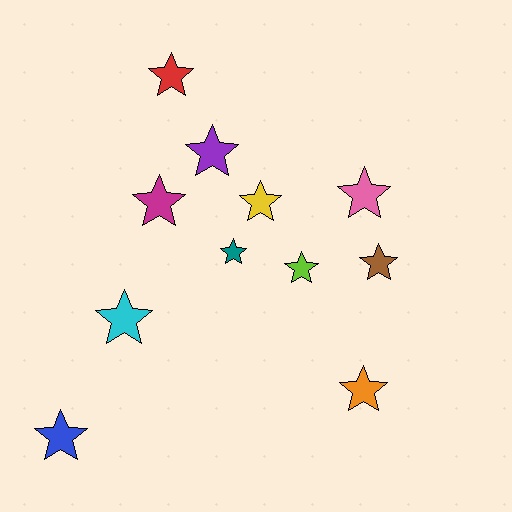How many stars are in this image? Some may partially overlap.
There are 11 stars.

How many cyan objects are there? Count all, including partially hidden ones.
There is 1 cyan object.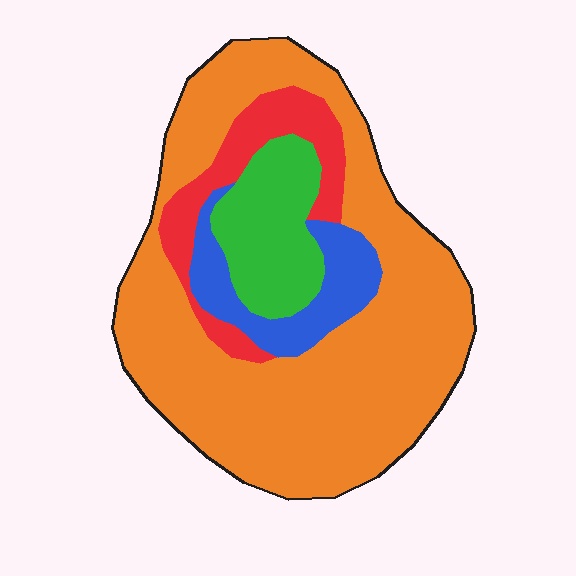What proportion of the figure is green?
Green takes up less than a quarter of the figure.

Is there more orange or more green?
Orange.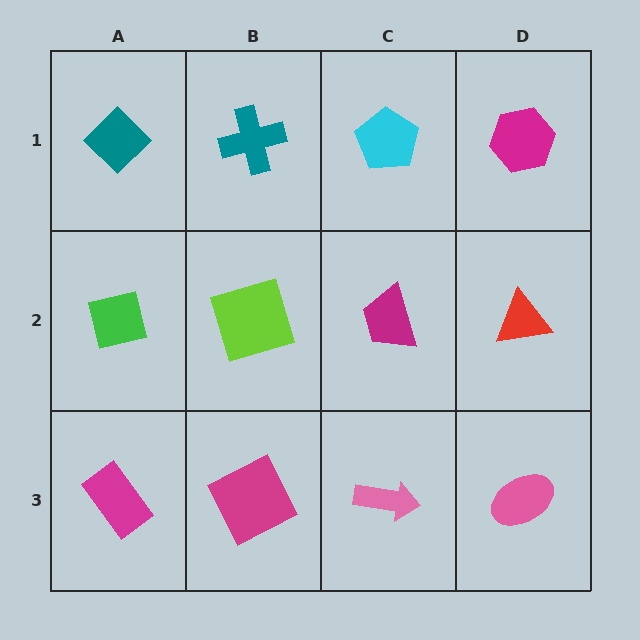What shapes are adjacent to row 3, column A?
A green square (row 2, column A), a magenta square (row 3, column B).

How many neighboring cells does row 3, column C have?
3.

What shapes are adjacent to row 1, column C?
A magenta trapezoid (row 2, column C), a teal cross (row 1, column B), a magenta hexagon (row 1, column D).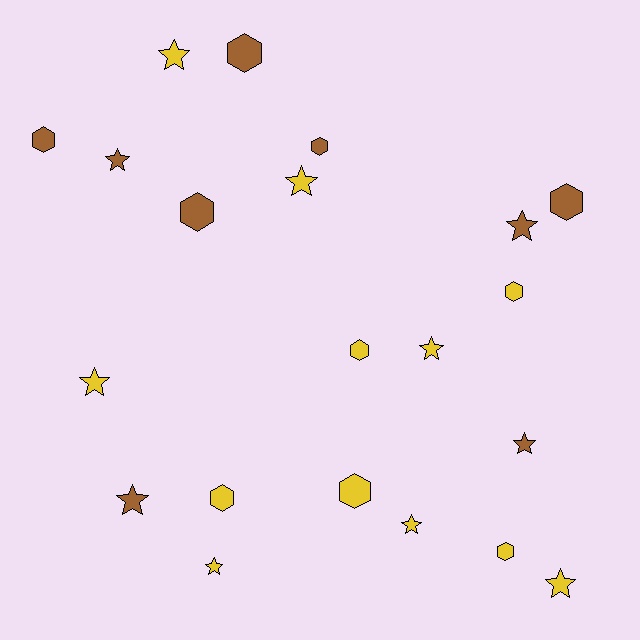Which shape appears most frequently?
Star, with 11 objects.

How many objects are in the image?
There are 21 objects.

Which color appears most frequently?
Yellow, with 12 objects.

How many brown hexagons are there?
There are 5 brown hexagons.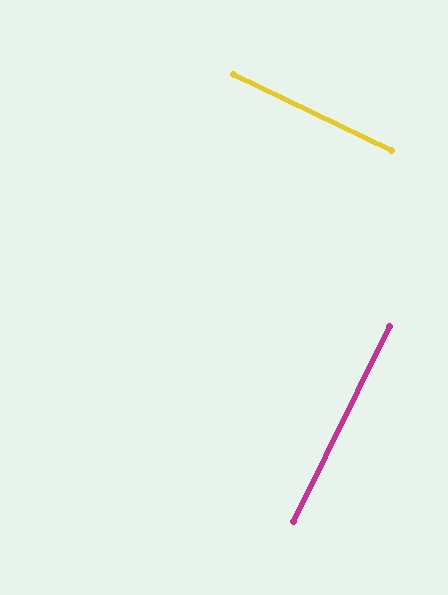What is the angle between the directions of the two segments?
Approximately 89 degrees.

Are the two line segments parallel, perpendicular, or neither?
Perpendicular — they meet at approximately 89°.